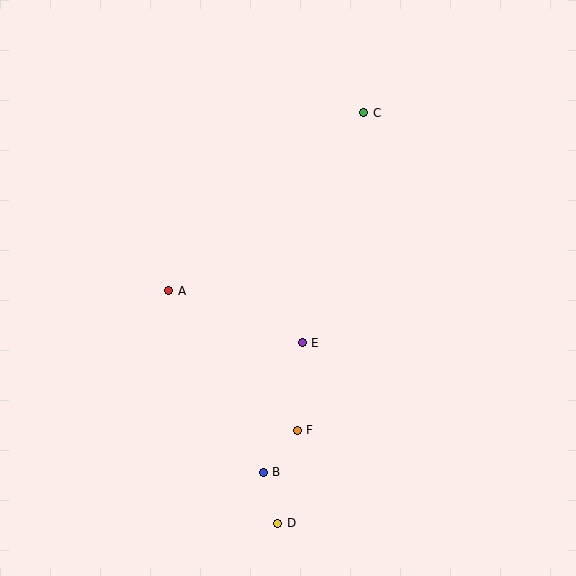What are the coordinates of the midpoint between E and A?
The midpoint between E and A is at (236, 317).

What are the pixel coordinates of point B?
Point B is at (263, 472).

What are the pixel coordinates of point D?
Point D is at (278, 523).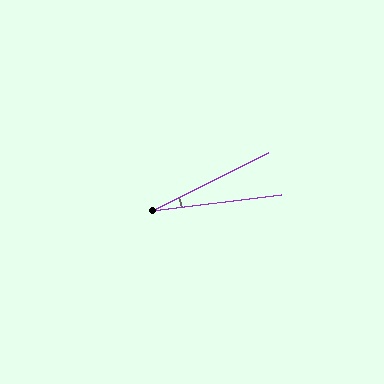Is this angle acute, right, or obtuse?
It is acute.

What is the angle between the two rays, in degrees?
Approximately 20 degrees.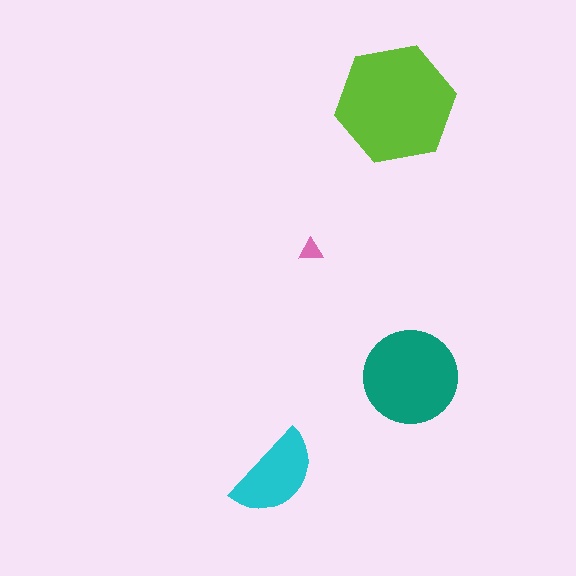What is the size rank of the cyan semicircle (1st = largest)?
3rd.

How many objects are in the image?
There are 4 objects in the image.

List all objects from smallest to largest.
The pink triangle, the cyan semicircle, the teal circle, the lime hexagon.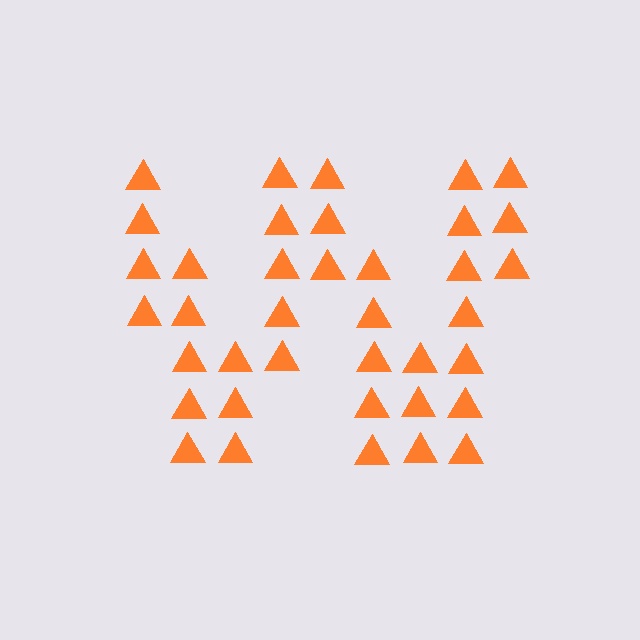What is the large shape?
The large shape is the letter W.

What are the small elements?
The small elements are triangles.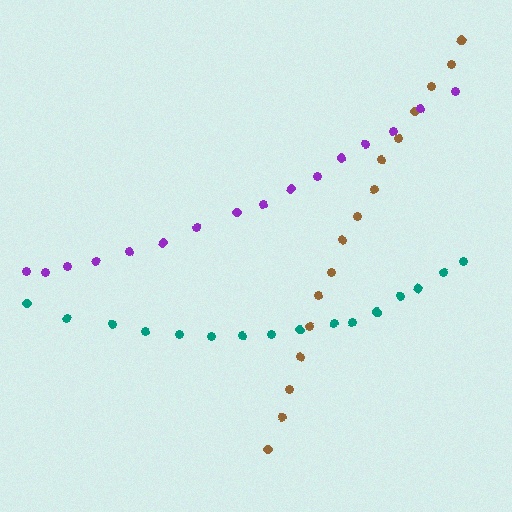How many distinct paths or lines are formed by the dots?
There are 3 distinct paths.